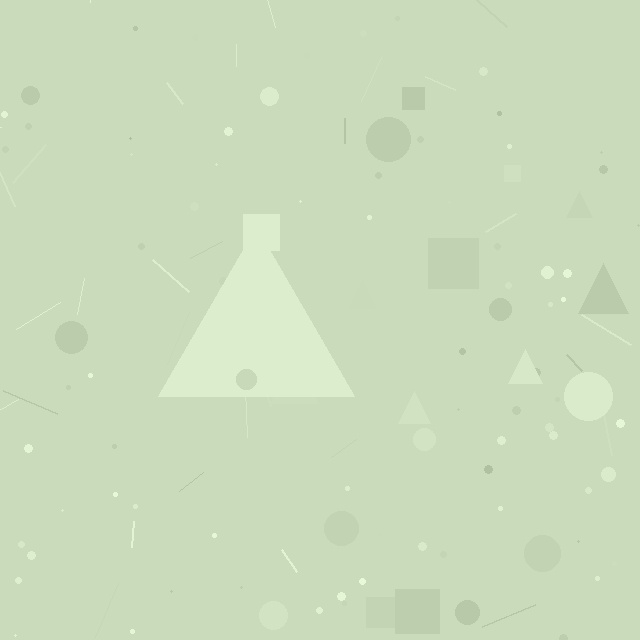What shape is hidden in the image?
A triangle is hidden in the image.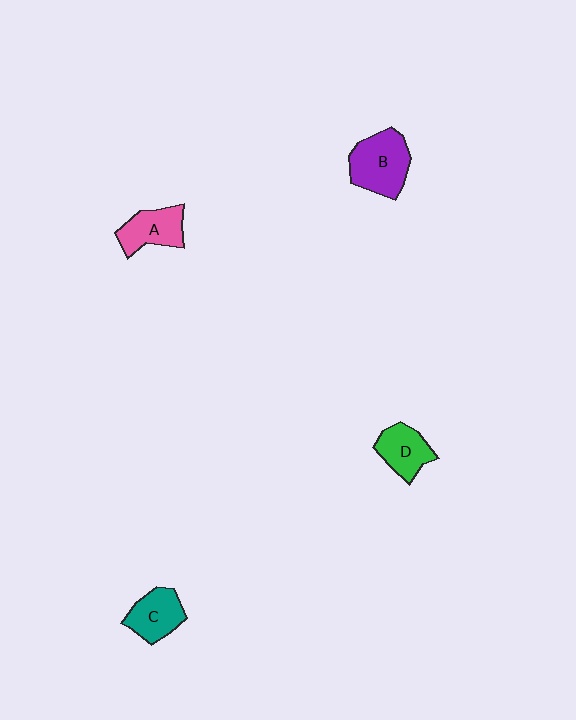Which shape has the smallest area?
Shape D (green).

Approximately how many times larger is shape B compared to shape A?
Approximately 1.3 times.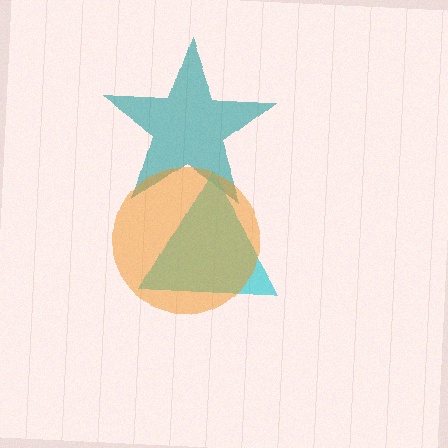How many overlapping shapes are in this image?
There are 3 overlapping shapes in the image.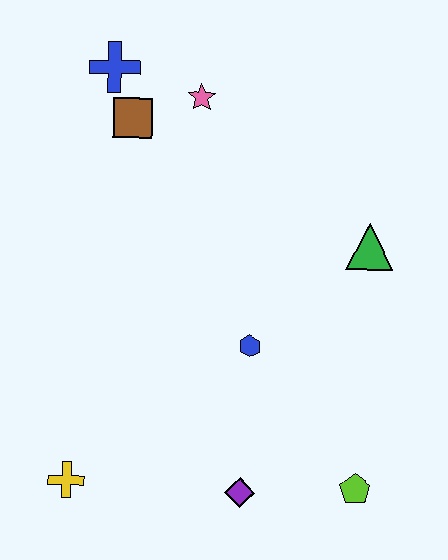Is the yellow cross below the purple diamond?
No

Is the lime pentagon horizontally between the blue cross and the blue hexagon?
No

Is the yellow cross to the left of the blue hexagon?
Yes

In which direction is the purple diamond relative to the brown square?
The purple diamond is below the brown square.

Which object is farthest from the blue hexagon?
The blue cross is farthest from the blue hexagon.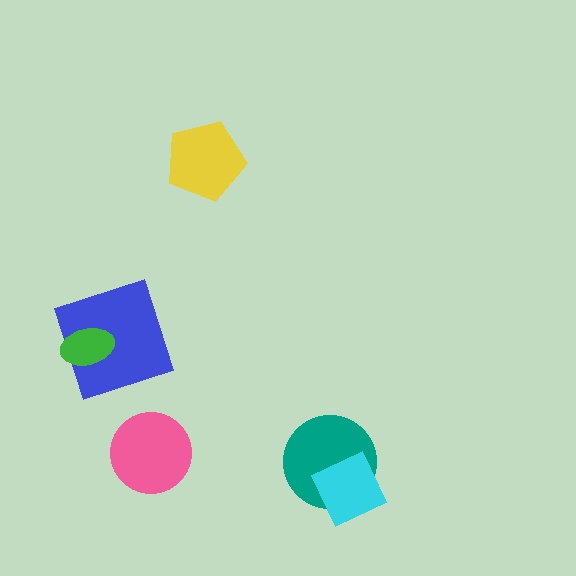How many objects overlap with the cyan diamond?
1 object overlaps with the cyan diamond.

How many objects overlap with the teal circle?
1 object overlaps with the teal circle.